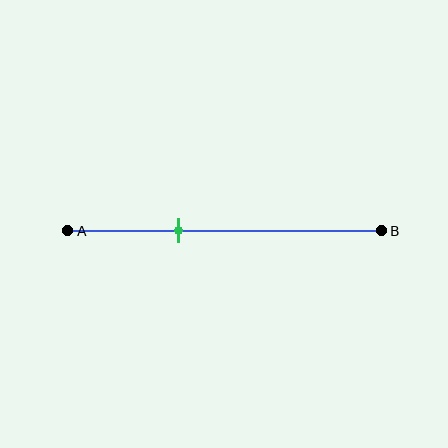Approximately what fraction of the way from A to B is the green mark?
The green mark is approximately 35% of the way from A to B.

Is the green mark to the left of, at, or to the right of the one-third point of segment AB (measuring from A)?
The green mark is approximately at the one-third point of segment AB.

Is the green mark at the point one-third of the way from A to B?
Yes, the mark is approximately at the one-third point.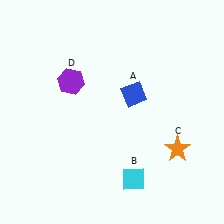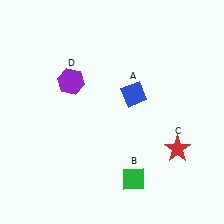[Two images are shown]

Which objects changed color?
B changed from cyan to green. C changed from orange to red.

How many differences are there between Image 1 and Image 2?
There are 2 differences between the two images.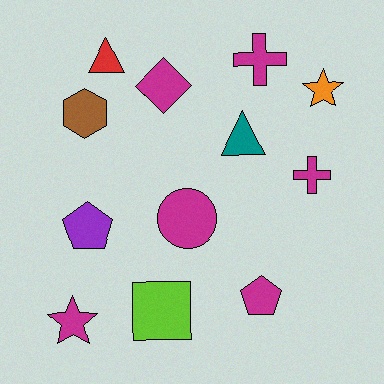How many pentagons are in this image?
There are 2 pentagons.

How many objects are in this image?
There are 12 objects.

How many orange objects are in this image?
There is 1 orange object.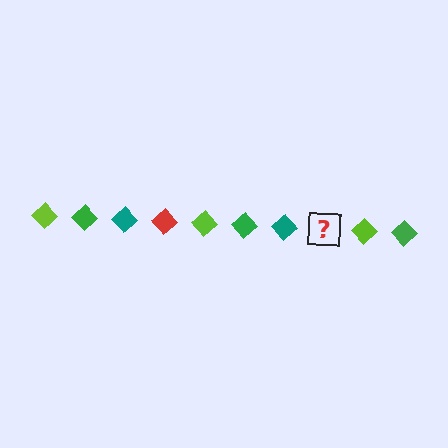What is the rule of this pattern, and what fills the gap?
The rule is that the pattern cycles through lime, green, teal, red diamonds. The gap should be filled with a red diamond.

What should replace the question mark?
The question mark should be replaced with a red diamond.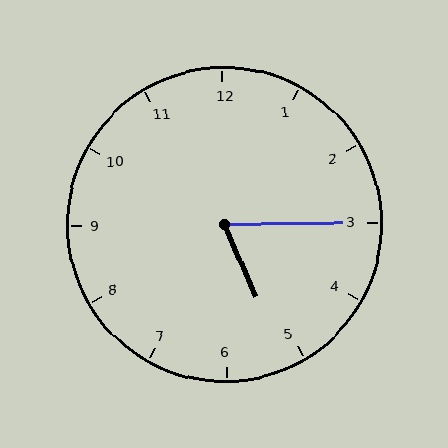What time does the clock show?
5:15.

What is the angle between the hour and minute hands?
Approximately 68 degrees.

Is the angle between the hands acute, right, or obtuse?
It is acute.